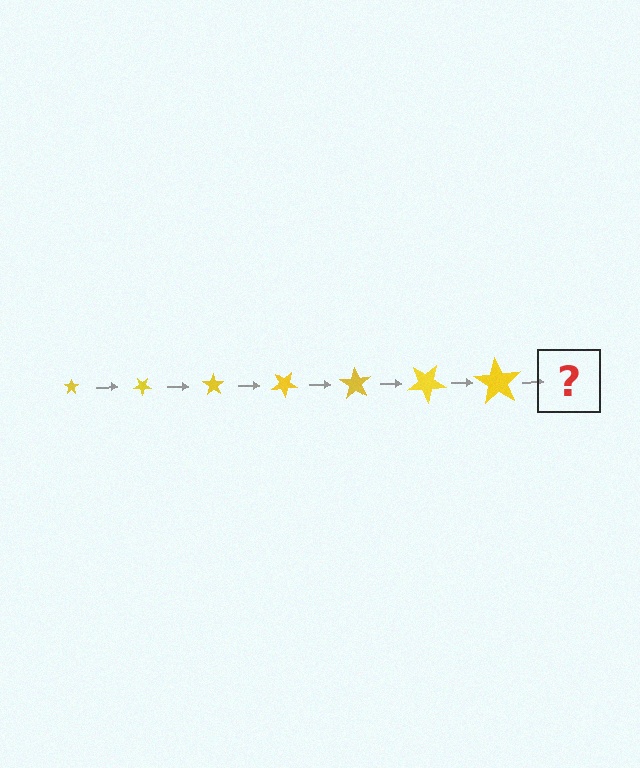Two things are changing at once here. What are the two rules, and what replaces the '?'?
The two rules are that the star grows larger each step and it rotates 35 degrees each step. The '?' should be a star, larger than the previous one and rotated 245 degrees from the start.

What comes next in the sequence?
The next element should be a star, larger than the previous one and rotated 245 degrees from the start.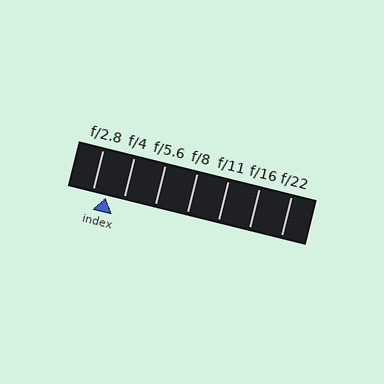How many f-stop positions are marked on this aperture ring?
There are 7 f-stop positions marked.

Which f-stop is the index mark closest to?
The index mark is closest to f/2.8.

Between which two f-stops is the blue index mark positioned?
The index mark is between f/2.8 and f/4.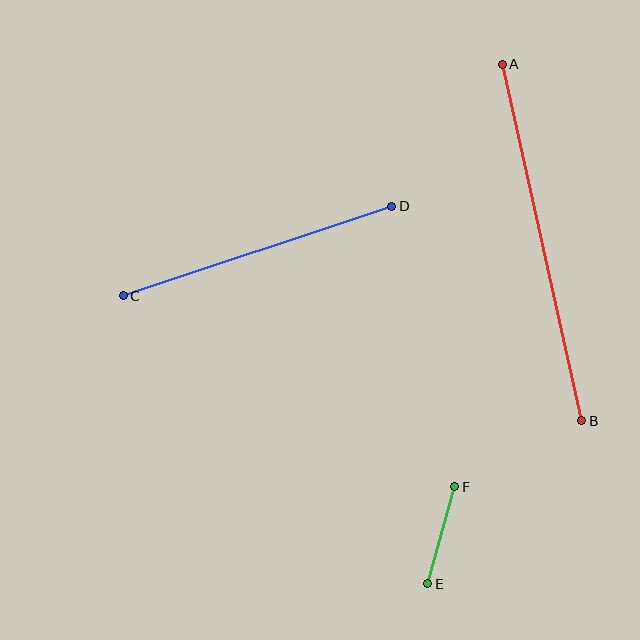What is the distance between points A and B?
The distance is approximately 365 pixels.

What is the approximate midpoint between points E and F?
The midpoint is at approximately (441, 535) pixels.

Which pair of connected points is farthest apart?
Points A and B are farthest apart.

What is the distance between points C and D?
The distance is approximately 283 pixels.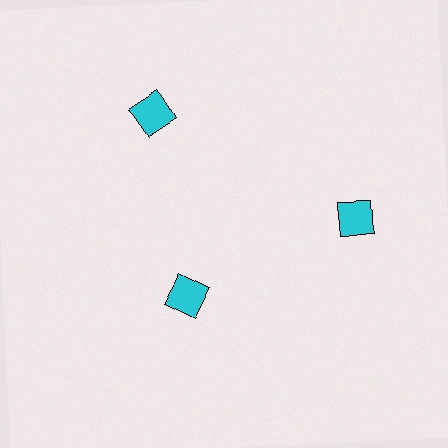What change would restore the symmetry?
The symmetry would be restored by moving it outward, back onto the ring so that all 3 diamonds sit at equal angles and equal distance from the center.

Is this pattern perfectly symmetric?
No. The 3 cyan diamonds are arranged in a ring, but one element near the 7 o'clock position is pulled inward toward the center, breaking the 3-fold rotational symmetry.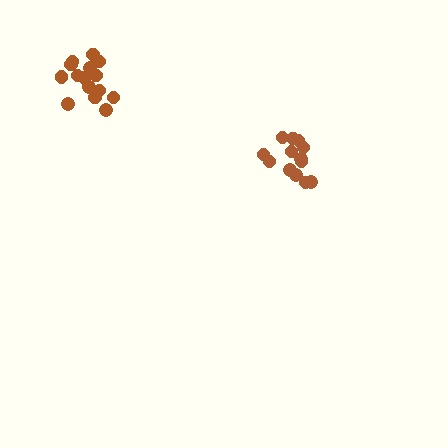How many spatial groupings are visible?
There are 2 spatial groupings.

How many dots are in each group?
Group 1: 13 dots, Group 2: 15 dots (28 total).